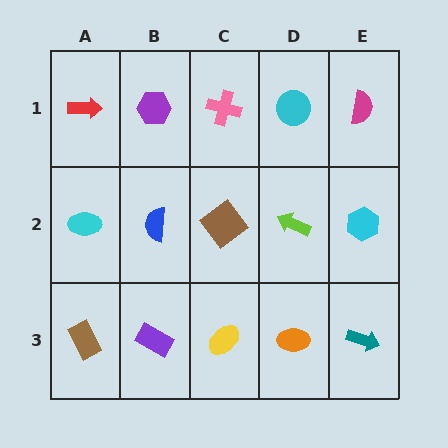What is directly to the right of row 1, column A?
A purple hexagon.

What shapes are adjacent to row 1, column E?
A cyan hexagon (row 2, column E), a cyan circle (row 1, column D).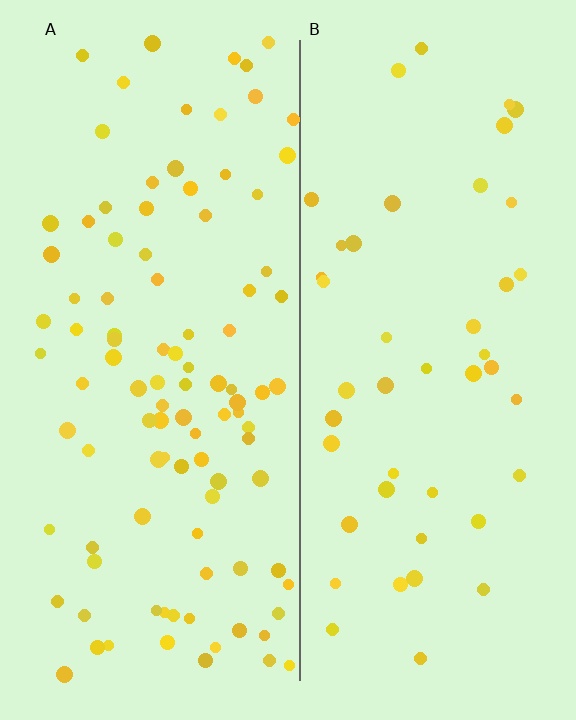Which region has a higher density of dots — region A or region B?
A (the left).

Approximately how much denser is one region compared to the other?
Approximately 2.2× — region A over region B.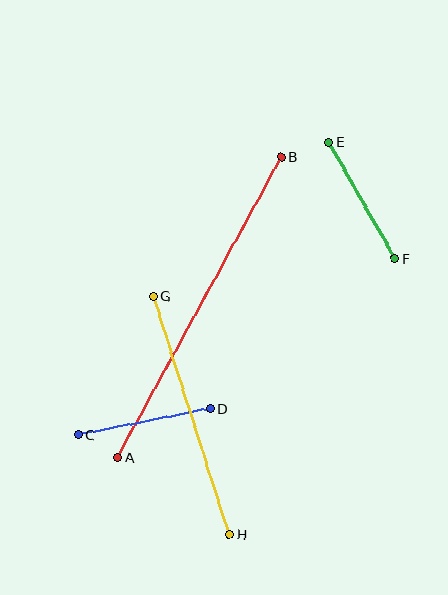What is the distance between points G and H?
The distance is approximately 250 pixels.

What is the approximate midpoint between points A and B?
The midpoint is at approximately (199, 307) pixels.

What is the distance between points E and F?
The distance is approximately 134 pixels.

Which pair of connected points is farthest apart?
Points A and B are farthest apart.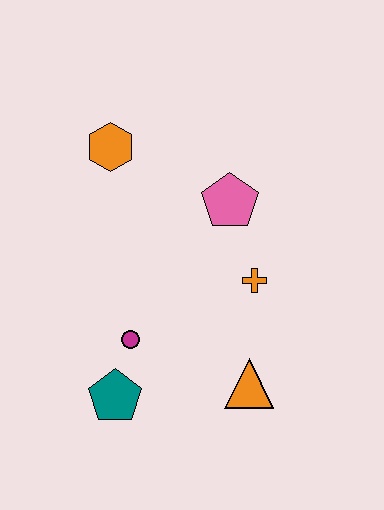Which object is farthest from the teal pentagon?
The orange hexagon is farthest from the teal pentagon.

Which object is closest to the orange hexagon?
The pink pentagon is closest to the orange hexagon.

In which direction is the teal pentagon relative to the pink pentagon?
The teal pentagon is below the pink pentagon.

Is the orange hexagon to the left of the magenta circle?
Yes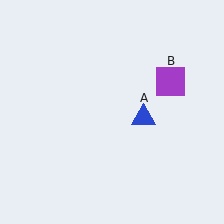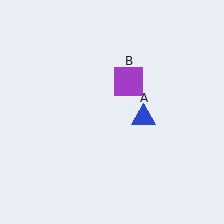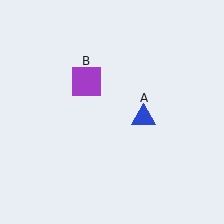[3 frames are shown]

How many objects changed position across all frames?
1 object changed position: purple square (object B).